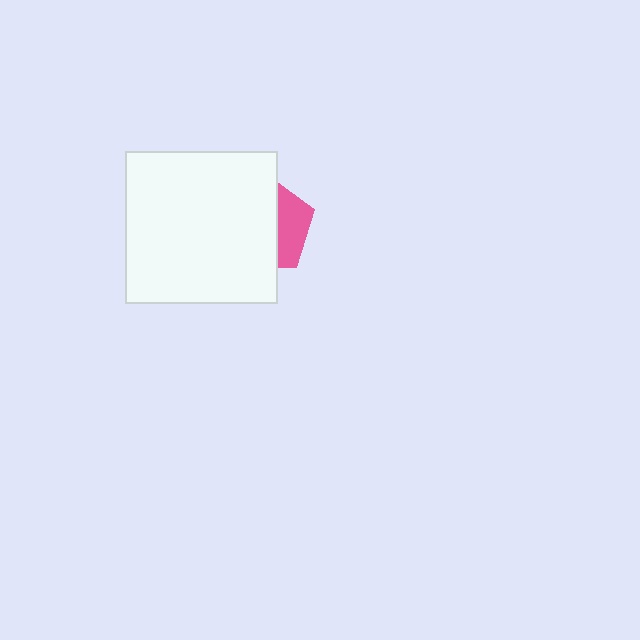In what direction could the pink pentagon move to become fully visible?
The pink pentagon could move right. That would shift it out from behind the white square entirely.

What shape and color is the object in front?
The object in front is a white square.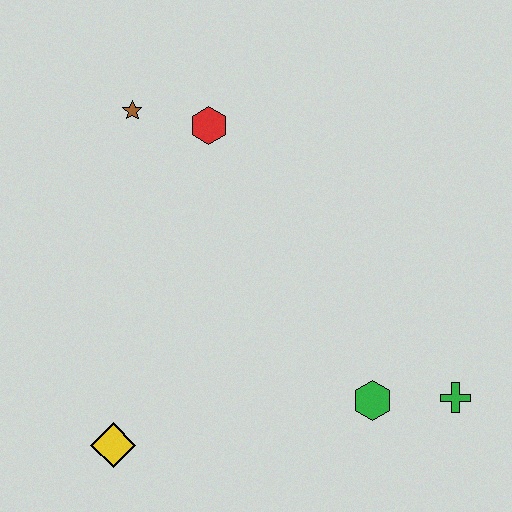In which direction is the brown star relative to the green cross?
The brown star is to the left of the green cross.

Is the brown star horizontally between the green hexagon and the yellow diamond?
Yes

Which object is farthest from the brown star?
The green cross is farthest from the brown star.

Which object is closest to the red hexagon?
The brown star is closest to the red hexagon.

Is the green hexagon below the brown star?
Yes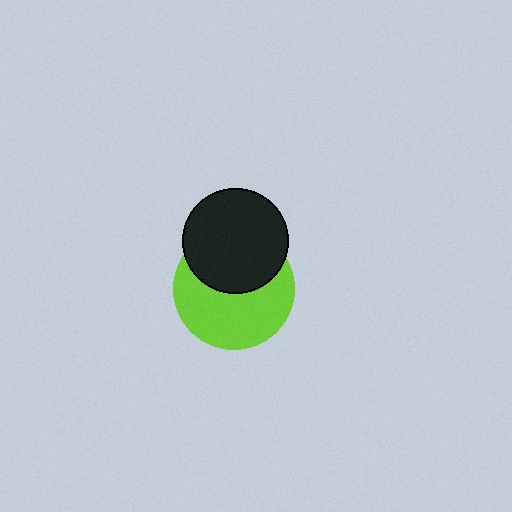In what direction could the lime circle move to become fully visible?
The lime circle could move down. That would shift it out from behind the black circle entirely.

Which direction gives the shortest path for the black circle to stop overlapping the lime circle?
Moving up gives the shortest separation.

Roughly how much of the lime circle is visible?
About half of it is visible (roughly 58%).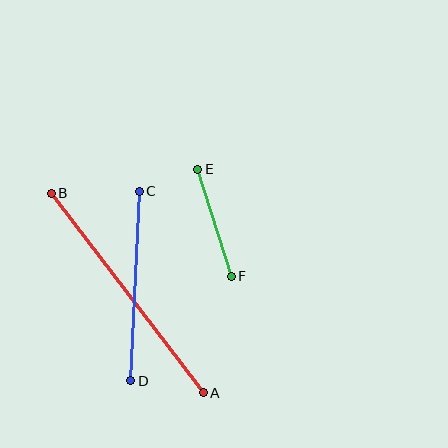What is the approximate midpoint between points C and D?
The midpoint is at approximately (135, 286) pixels.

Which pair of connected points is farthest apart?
Points A and B are farthest apart.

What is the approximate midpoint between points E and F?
The midpoint is at approximately (215, 223) pixels.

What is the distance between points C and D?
The distance is approximately 190 pixels.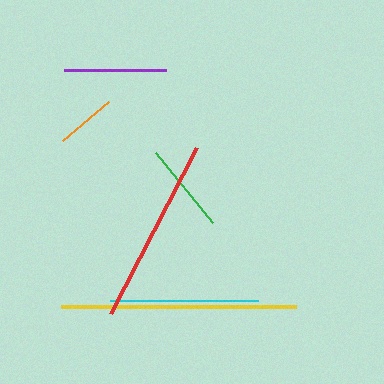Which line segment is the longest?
The yellow line is the longest at approximately 235 pixels.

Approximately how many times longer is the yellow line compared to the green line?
The yellow line is approximately 2.6 times the length of the green line.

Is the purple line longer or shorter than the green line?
The purple line is longer than the green line.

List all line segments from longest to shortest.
From longest to shortest: yellow, red, cyan, purple, green, orange.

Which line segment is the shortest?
The orange line is the shortest at approximately 60 pixels.